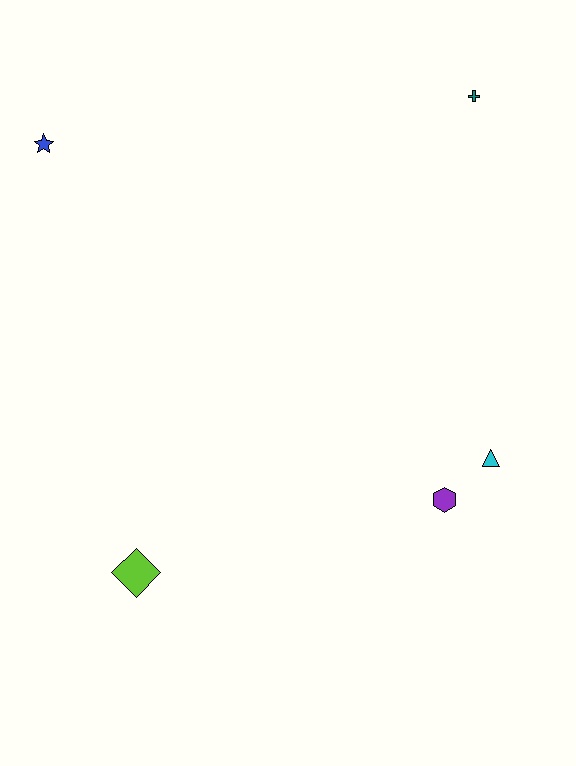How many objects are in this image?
There are 5 objects.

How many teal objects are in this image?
There is 1 teal object.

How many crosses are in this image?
There is 1 cross.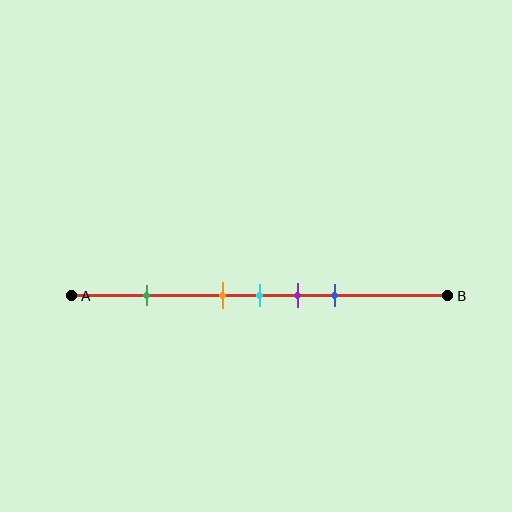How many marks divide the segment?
There are 5 marks dividing the segment.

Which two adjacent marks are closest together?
The orange and cyan marks are the closest adjacent pair.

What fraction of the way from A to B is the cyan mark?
The cyan mark is approximately 50% (0.5) of the way from A to B.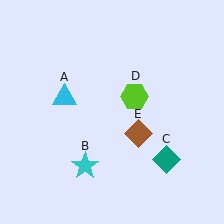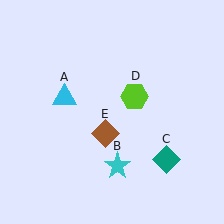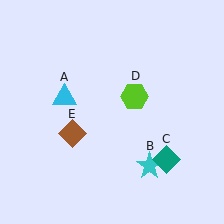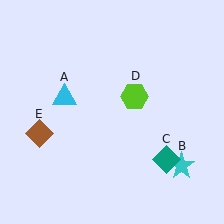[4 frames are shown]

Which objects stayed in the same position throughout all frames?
Cyan triangle (object A) and teal diamond (object C) and lime hexagon (object D) remained stationary.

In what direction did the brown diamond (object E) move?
The brown diamond (object E) moved left.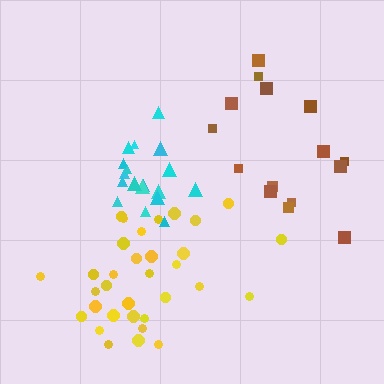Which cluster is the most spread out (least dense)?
Brown.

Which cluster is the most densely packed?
Yellow.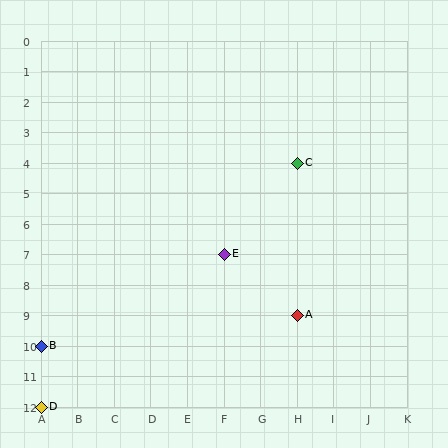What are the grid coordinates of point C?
Point C is at grid coordinates (H, 4).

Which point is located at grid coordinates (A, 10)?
Point B is at (A, 10).